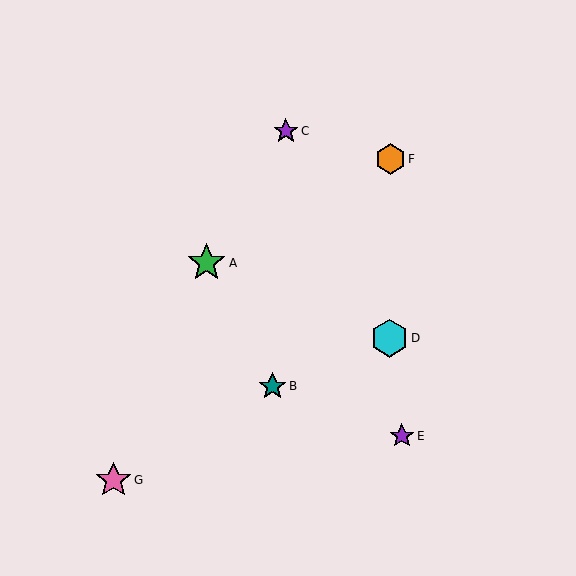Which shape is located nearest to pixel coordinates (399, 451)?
The purple star (labeled E) at (402, 436) is nearest to that location.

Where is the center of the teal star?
The center of the teal star is at (273, 386).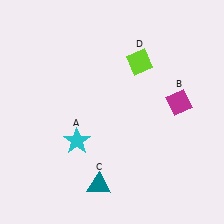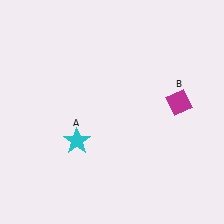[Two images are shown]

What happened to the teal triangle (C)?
The teal triangle (C) was removed in Image 2. It was in the bottom-left area of Image 1.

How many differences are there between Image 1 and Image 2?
There are 2 differences between the two images.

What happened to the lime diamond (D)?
The lime diamond (D) was removed in Image 2. It was in the top-right area of Image 1.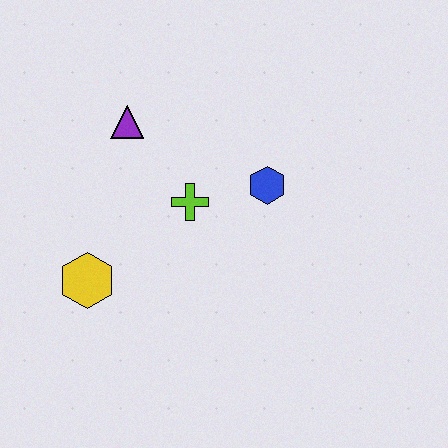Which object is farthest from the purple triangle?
The yellow hexagon is farthest from the purple triangle.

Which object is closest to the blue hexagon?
The lime cross is closest to the blue hexagon.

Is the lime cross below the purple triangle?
Yes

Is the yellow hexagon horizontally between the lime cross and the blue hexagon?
No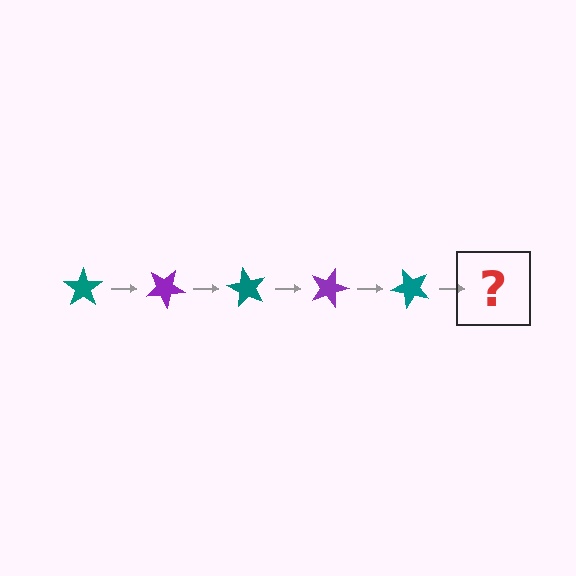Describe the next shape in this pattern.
It should be a purple star, rotated 150 degrees from the start.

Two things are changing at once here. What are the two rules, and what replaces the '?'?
The two rules are that it rotates 30 degrees each step and the color cycles through teal and purple. The '?' should be a purple star, rotated 150 degrees from the start.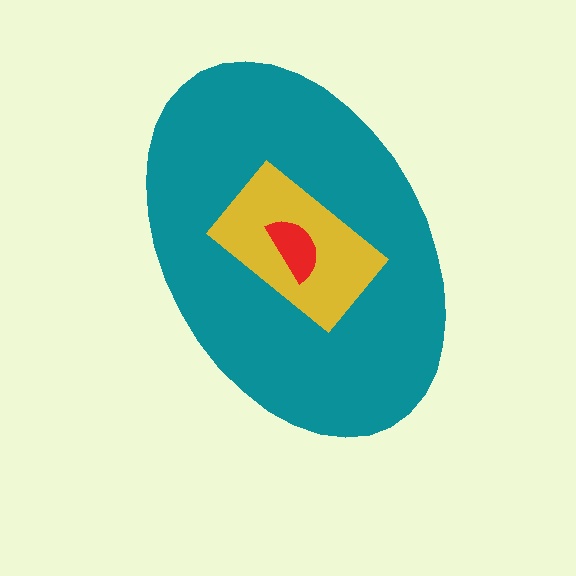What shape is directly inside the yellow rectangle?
The red semicircle.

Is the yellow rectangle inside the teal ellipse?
Yes.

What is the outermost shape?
The teal ellipse.